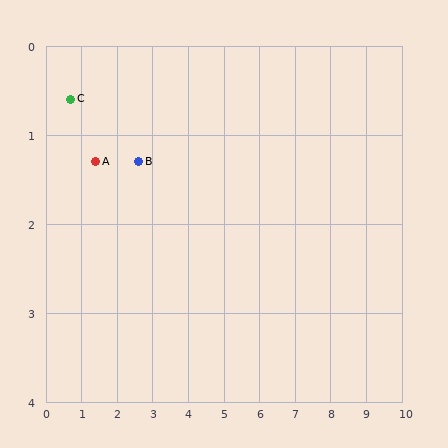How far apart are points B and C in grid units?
Points B and C are about 2.0 grid units apart.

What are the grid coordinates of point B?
Point B is at approximately (2.6, 1.3).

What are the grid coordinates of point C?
Point C is at approximately (0.7, 0.6).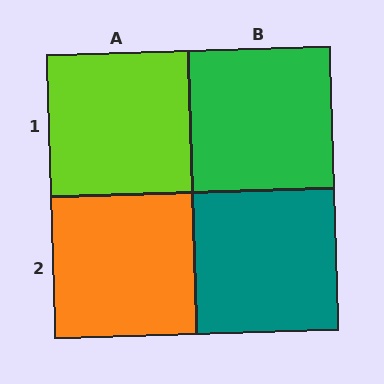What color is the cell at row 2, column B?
Teal.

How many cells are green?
1 cell is green.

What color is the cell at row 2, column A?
Orange.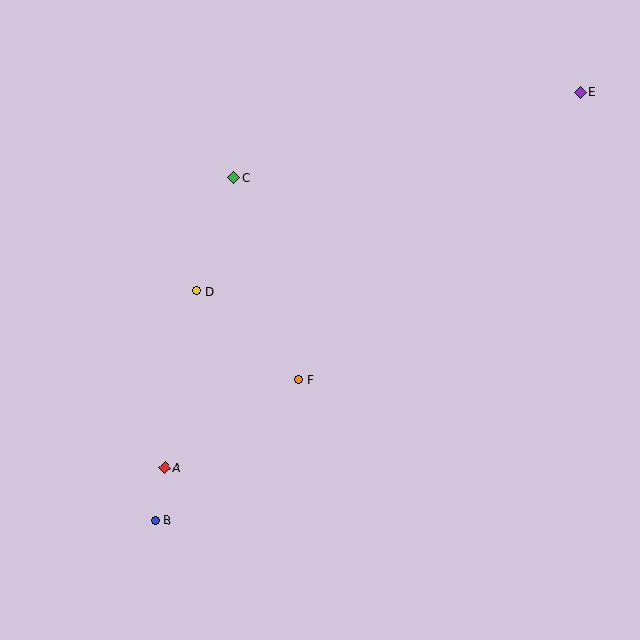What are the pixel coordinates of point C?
Point C is at (234, 177).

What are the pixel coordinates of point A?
Point A is at (165, 467).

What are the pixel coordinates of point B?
Point B is at (155, 520).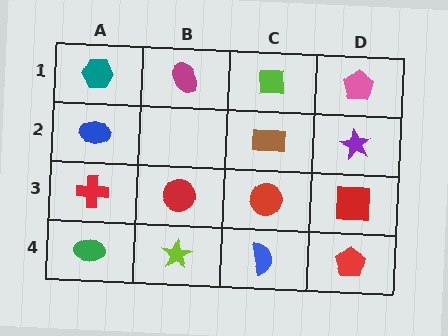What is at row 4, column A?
A green ellipse.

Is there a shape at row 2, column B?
No, that cell is empty.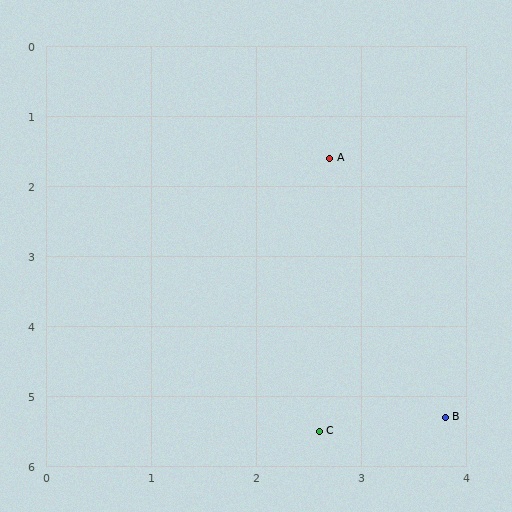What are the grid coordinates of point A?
Point A is at approximately (2.7, 1.6).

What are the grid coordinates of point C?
Point C is at approximately (2.6, 5.5).